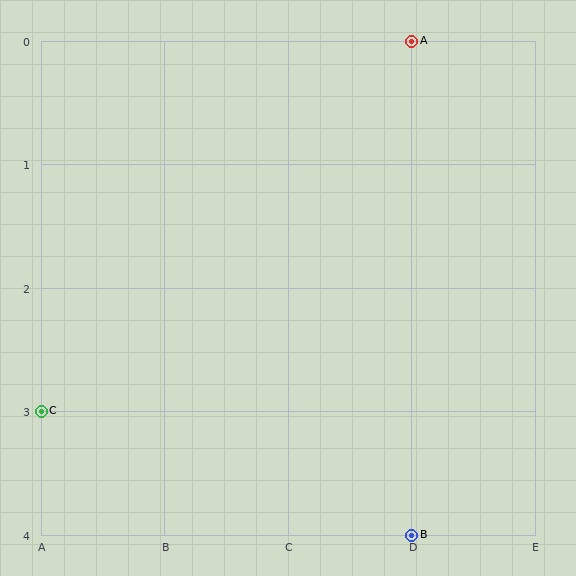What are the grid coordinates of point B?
Point B is at grid coordinates (D, 4).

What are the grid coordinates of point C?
Point C is at grid coordinates (A, 3).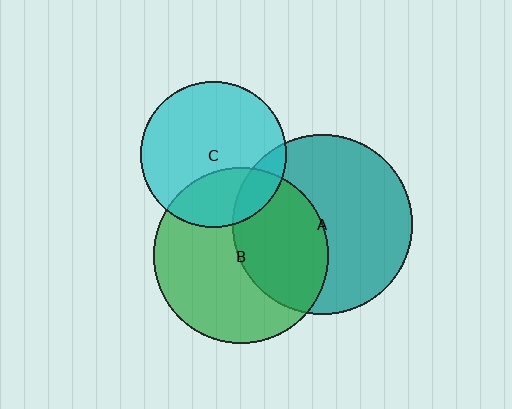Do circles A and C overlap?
Yes.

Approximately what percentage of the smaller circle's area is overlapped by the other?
Approximately 15%.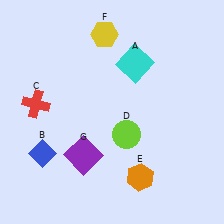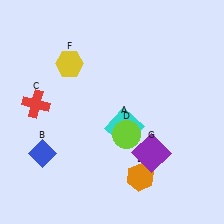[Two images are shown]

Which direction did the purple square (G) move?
The purple square (G) moved right.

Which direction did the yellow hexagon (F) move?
The yellow hexagon (F) moved left.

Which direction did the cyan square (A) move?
The cyan square (A) moved down.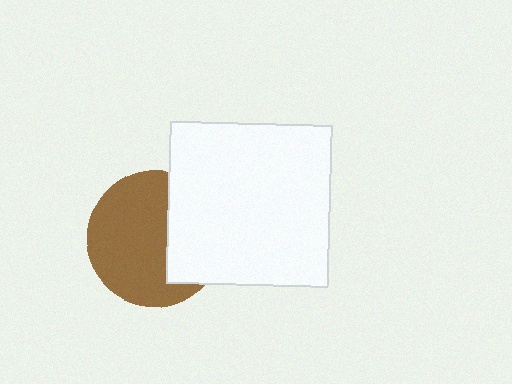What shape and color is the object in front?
The object in front is a white square.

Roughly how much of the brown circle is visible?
About half of it is visible (roughly 64%).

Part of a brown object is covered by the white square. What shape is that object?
It is a circle.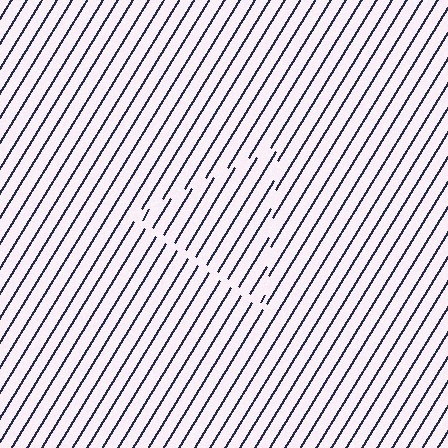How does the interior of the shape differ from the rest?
The interior of the shape contains the same grating, shifted by half a period — the contour is defined by the phase discontinuity where line-ends from the inner and outer gratings abut.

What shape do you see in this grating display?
An illusory triangle. The interior of the shape contains the same grating, shifted by half a period — the contour is defined by the phase discontinuity where line-ends from the inner and outer gratings abut.